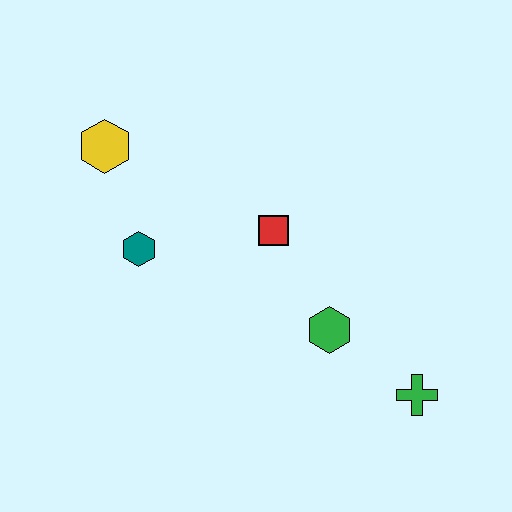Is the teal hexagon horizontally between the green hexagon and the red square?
No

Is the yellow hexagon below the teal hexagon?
No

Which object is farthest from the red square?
The green cross is farthest from the red square.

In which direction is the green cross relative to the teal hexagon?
The green cross is to the right of the teal hexagon.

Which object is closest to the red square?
The green hexagon is closest to the red square.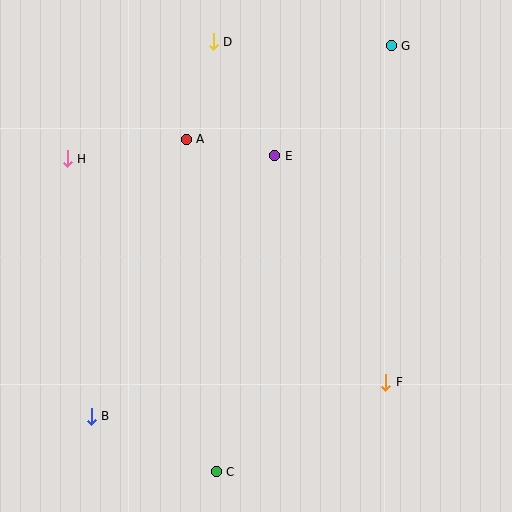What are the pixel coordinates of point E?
Point E is at (275, 156).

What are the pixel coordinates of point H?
Point H is at (67, 159).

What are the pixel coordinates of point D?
Point D is at (213, 42).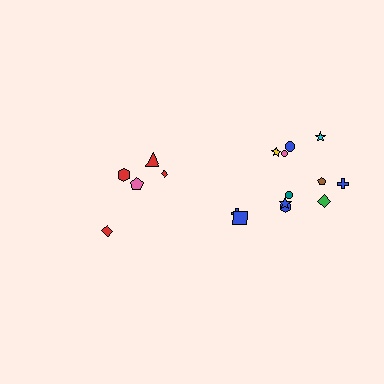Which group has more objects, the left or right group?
The right group.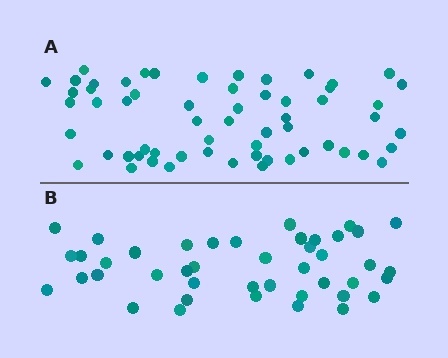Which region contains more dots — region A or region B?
Region A (the top region) has more dots.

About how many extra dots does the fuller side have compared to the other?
Region A has approximately 15 more dots than region B.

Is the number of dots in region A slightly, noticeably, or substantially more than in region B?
Region A has noticeably more, but not dramatically so. The ratio is roughly 1.4 to 1.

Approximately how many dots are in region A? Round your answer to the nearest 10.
About 60 dots.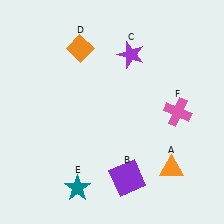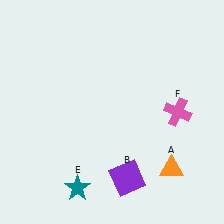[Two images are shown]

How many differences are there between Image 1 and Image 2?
There are 2 differences between the two images.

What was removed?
The purple star (C), the orange diamond (D) were removed in Image 2.